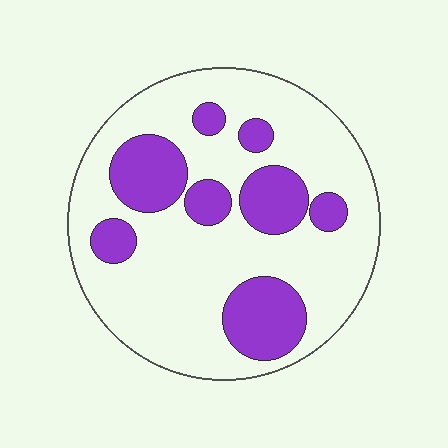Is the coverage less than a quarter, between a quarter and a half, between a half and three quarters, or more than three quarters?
Between a quarter and a half.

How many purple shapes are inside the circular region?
8.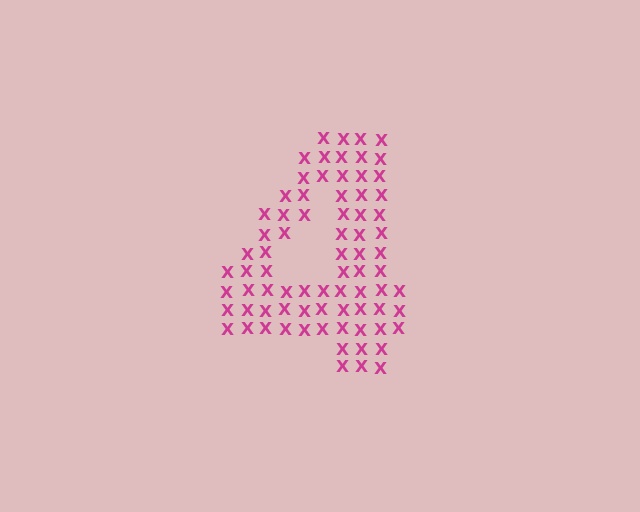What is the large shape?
The large shape is the digit 4.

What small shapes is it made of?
It is made of small letter X's.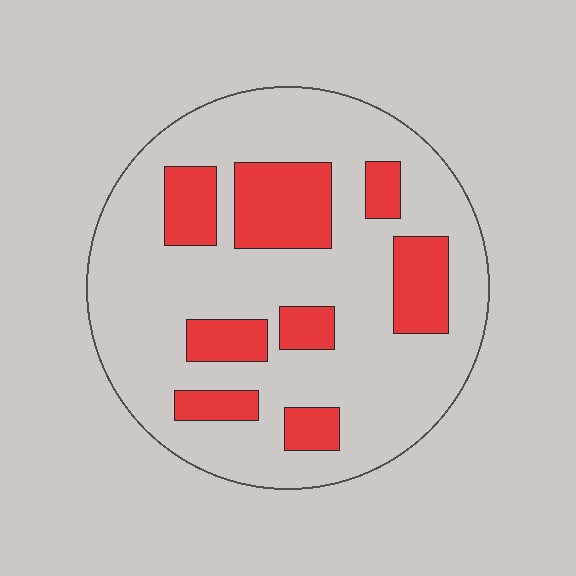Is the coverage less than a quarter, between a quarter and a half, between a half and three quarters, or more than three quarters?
Less than a quarter.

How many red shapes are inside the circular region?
8.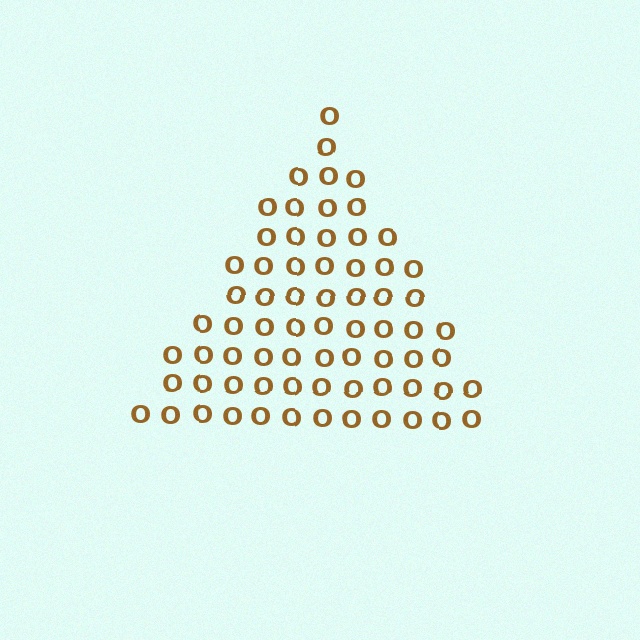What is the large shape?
The large shape is a triangle.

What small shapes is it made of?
It is made of small letter O's.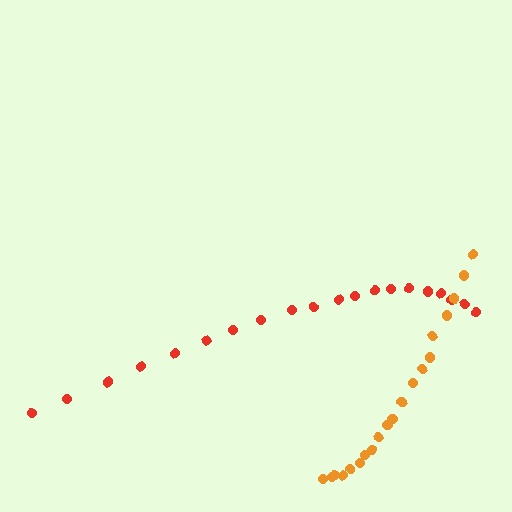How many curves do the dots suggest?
There are 2 distinct paths.